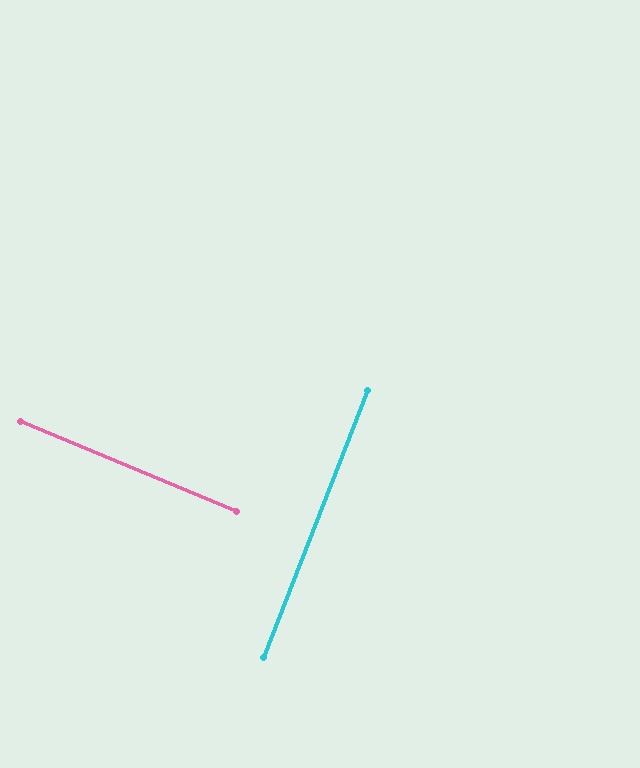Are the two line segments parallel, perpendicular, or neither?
Perpendicular — they meet at approximately 89°.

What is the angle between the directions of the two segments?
Approximately 89 degrees.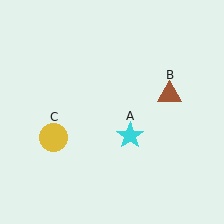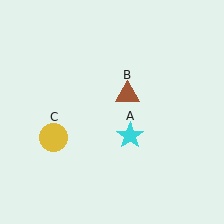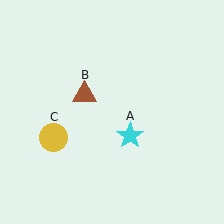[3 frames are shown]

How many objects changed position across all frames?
1 object changed position: brown triangle (object B).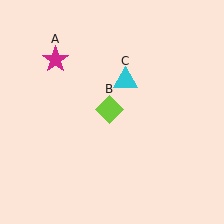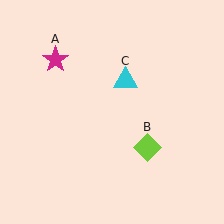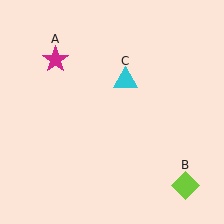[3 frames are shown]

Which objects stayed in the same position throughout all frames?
Magenta star (object A) and cyan triangle (object C) remained stationary.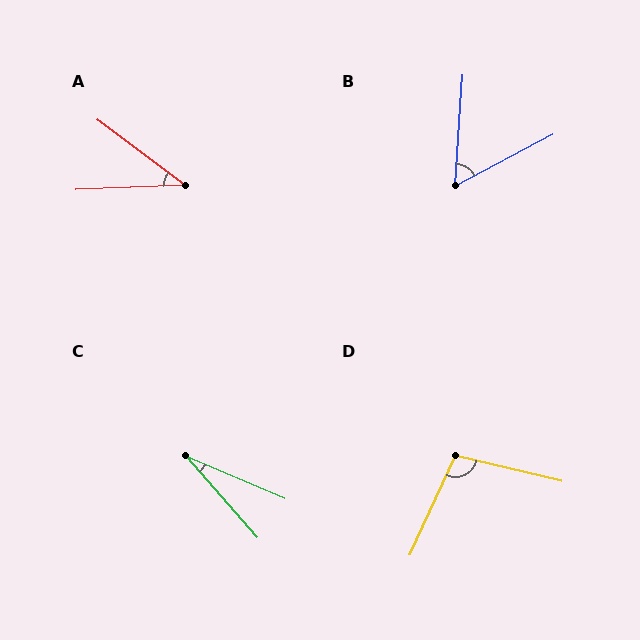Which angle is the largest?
D, at approximately 101 degrees.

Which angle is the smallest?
C, at approximately 26 degrees.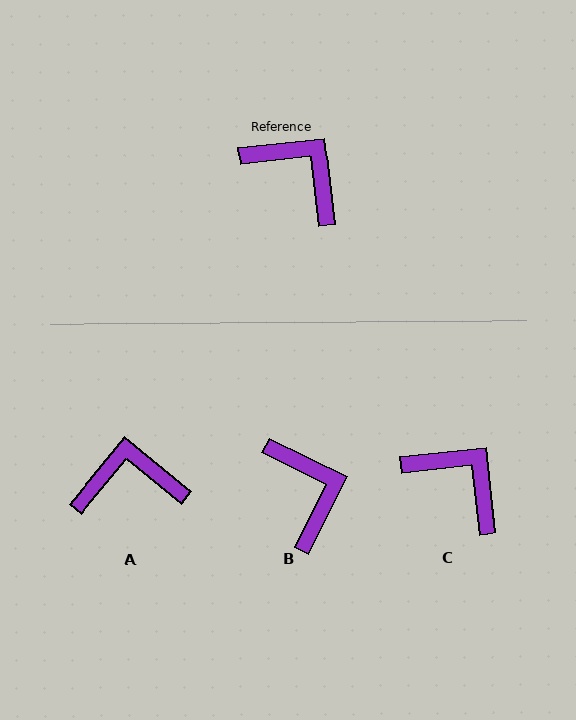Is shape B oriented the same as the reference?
No, it is off by about 33 degrees.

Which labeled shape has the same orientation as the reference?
C.